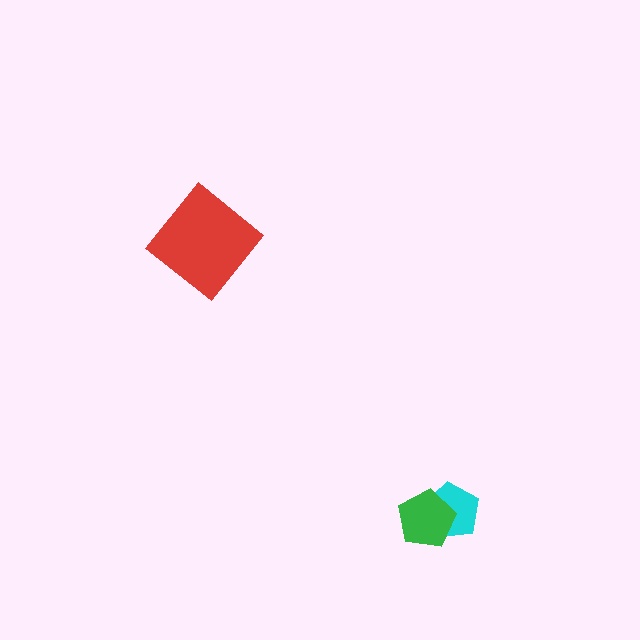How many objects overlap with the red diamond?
0 objects overlap with the red diamond.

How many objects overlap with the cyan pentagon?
1 object overlaps with the cyan pentagon.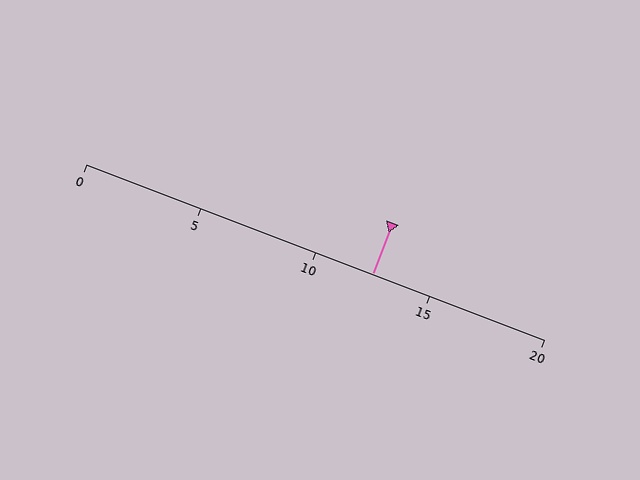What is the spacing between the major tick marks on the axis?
The major ticks are spaced 5 apart.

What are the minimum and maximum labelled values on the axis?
The axis runs from 0 to 20.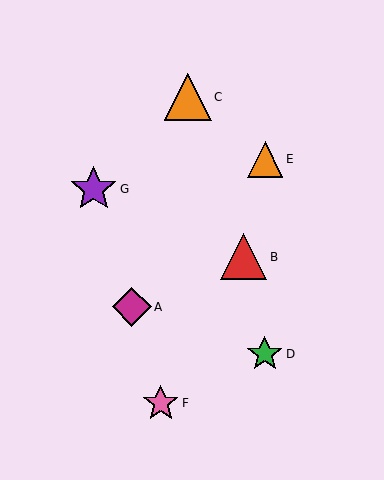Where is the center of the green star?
The center of the green star is at (265, 354).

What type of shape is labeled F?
Shape F is a pink star.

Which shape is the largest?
The orange triangle (labeled C) is the largest.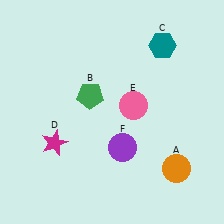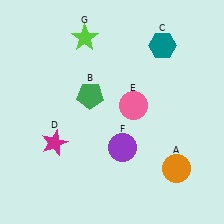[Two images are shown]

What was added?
A lime star (G) was added in Image 2.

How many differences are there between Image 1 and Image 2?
There is 1 difference between the two images.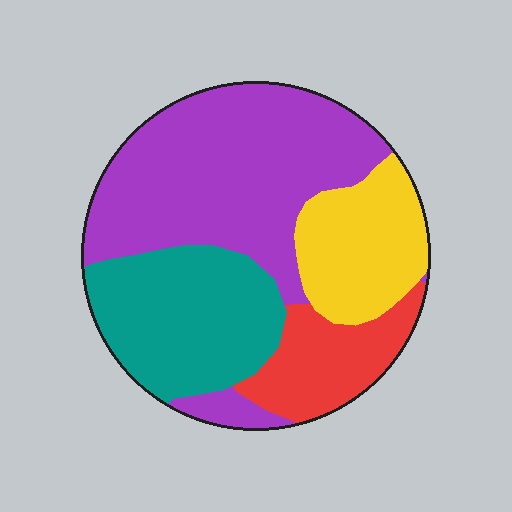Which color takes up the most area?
Purple, at roughly 45%.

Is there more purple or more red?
Purple.